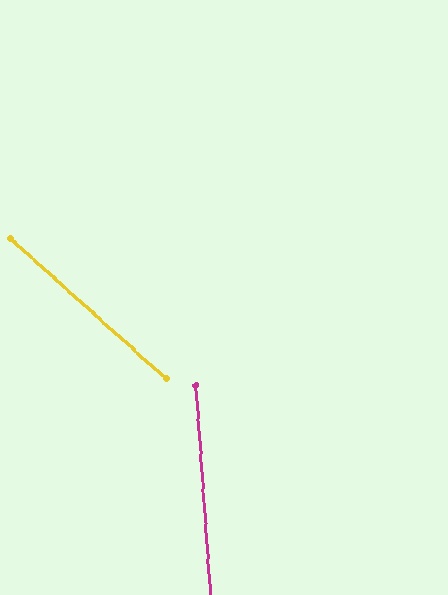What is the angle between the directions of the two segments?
Approximately 44 degrees.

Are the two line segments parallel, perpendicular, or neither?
Neither parallel nor perpendicular — they differ by about 44°.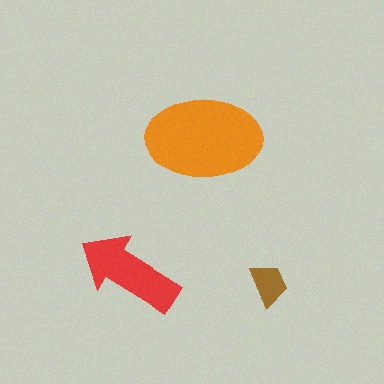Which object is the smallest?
The brown trapezoid.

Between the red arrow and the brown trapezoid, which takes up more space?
The red arrow.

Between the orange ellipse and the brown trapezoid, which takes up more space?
The orange ellipse.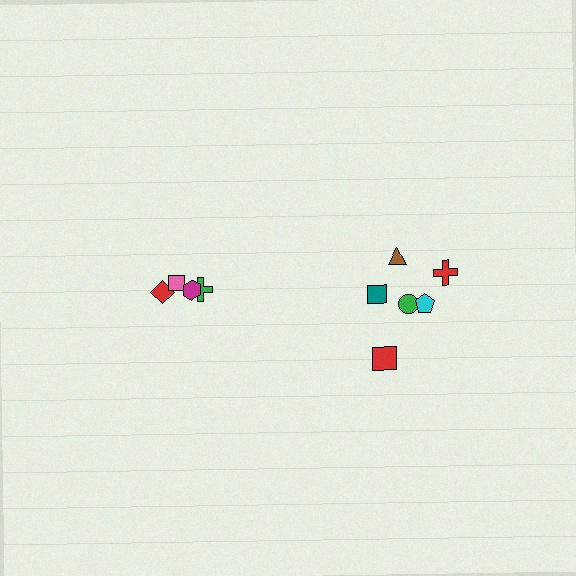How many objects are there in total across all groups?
There are 10 objects.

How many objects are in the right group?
There are 6 objects.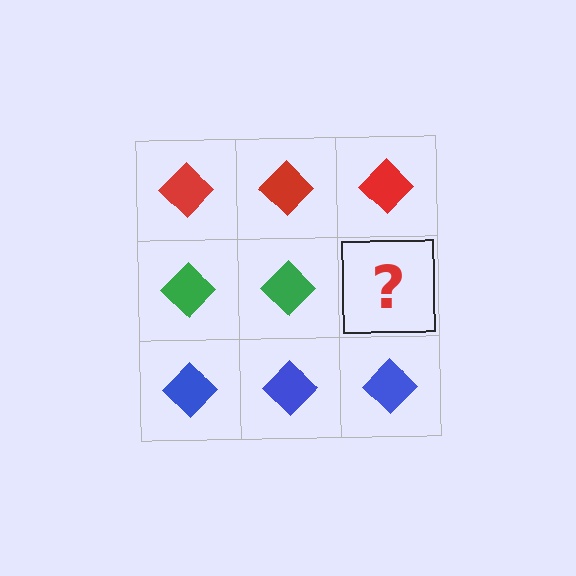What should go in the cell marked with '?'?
The missing cell should contain a green diamond.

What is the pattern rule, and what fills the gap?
The rule is that each row has a consistent color. The gap should be filled with a green diamond.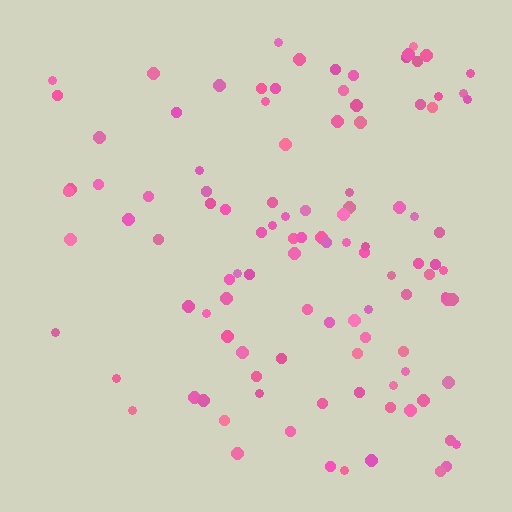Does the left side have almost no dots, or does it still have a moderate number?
Still a moderate number, just noticeably fewer than the right.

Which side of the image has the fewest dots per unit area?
The left.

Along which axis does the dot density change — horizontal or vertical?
Horizontal.